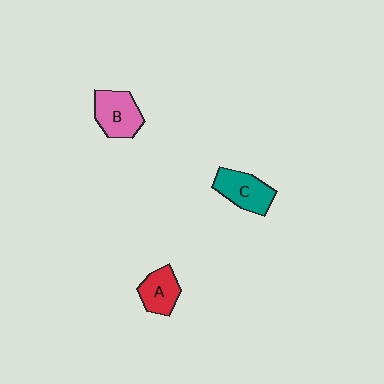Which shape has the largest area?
Shape B (pink).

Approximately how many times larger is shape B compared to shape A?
Approximately 1.3 times.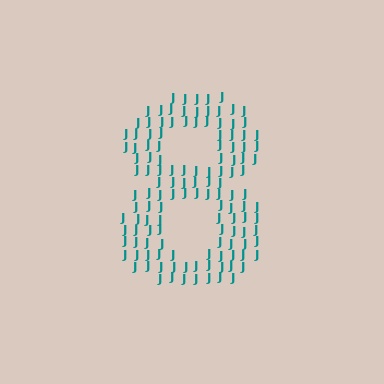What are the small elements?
The small elements are letter J's.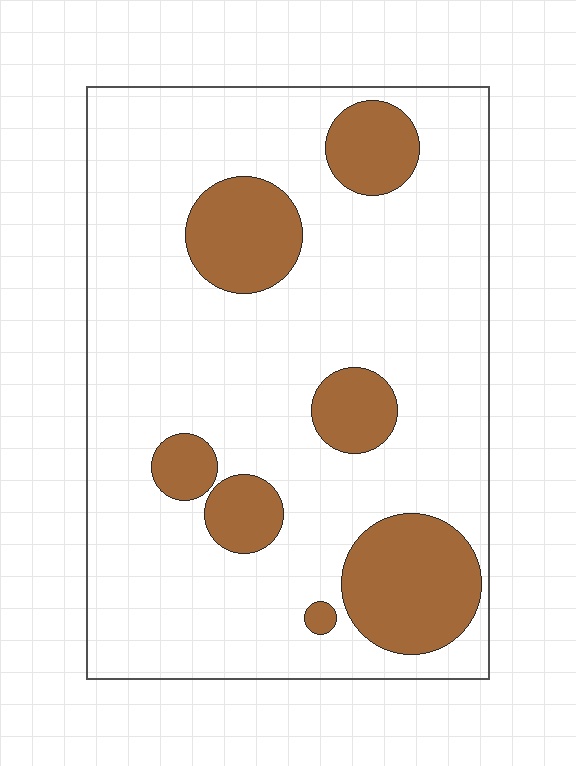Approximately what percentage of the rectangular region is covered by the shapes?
Approximately 20%.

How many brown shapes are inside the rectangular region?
7.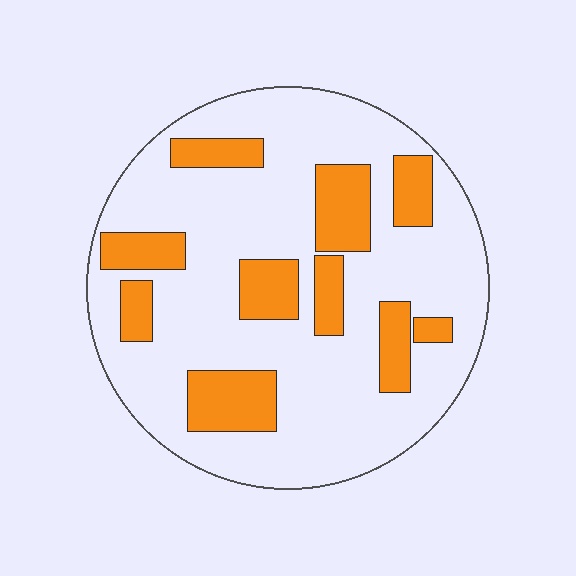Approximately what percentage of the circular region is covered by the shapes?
Approximately 25%.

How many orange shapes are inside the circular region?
10.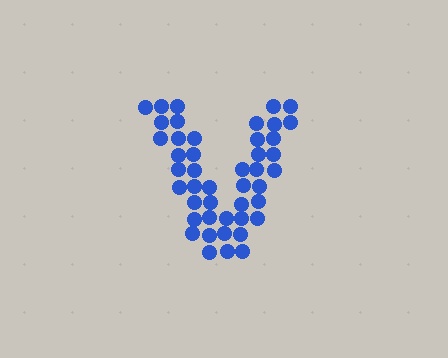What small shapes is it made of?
It is made of small circles.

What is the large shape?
The large shape is the letter V.